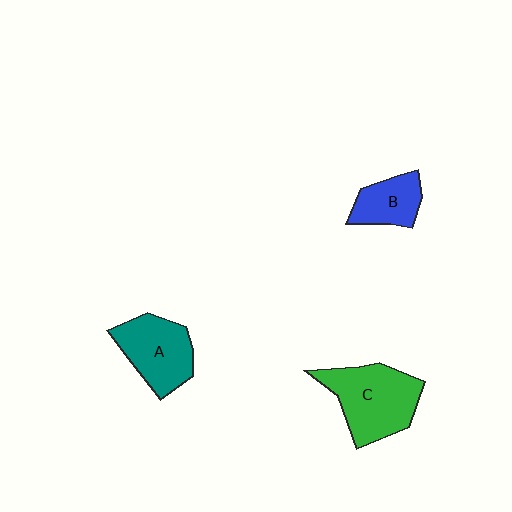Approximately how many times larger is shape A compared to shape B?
Approximately 1.5 times.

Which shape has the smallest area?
Shape B (blue).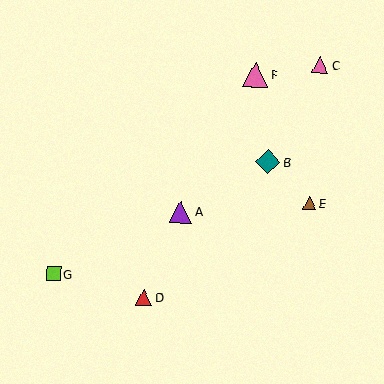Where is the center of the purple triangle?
The center of the purple triangle is at (181, 212).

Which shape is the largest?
The pink triangle (labeled F) is the largest.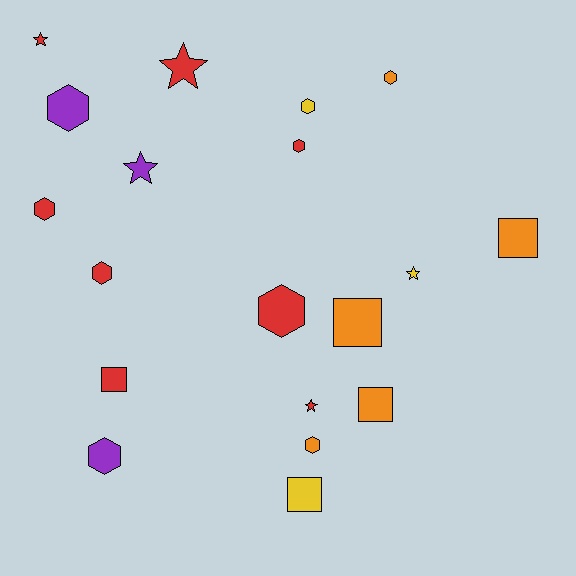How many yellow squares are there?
There is 1 yellow square.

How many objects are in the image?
There are 19 objects.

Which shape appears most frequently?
Hexagon, with 9 objects.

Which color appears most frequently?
Red, with 8 objects.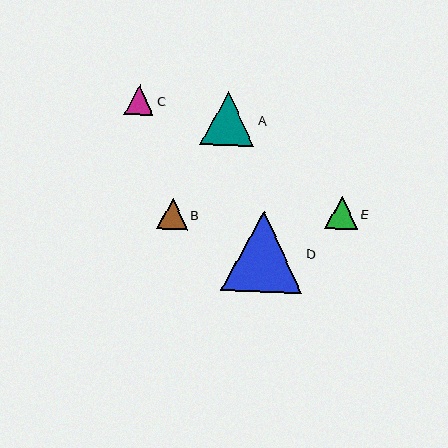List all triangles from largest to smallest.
From largest to smallest: D, A, E, B, C.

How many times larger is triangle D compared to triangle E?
Triangle D is approximately 2.5 times the size of triangle E.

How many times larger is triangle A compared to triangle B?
Triangle A is approximately 1.8 times the size of triangle B.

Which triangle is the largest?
Triangle D is the largest with a size of approximately 81 pixels.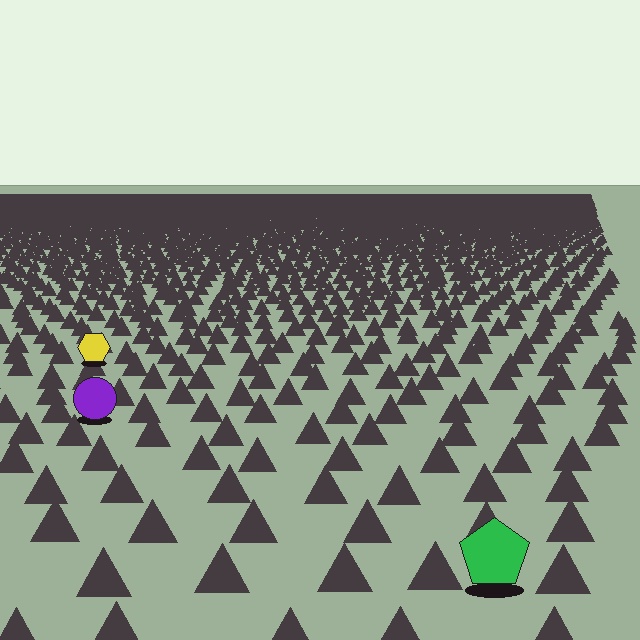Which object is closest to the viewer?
The green pentagon is closest. The texture marks near it are larger and more spread out.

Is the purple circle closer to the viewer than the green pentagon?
No. The green pentagon is closer — you can tell from the texture gradient: the ground texture is coarser near it.